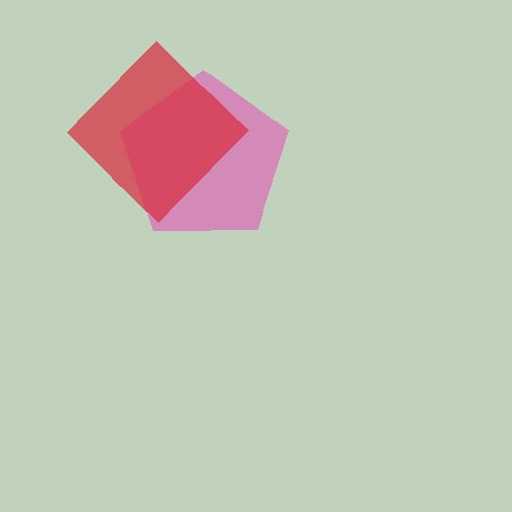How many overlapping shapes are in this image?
There are 2 overlapping shapes in the image.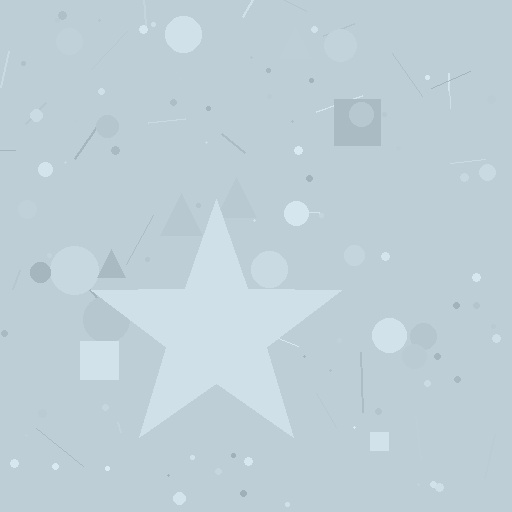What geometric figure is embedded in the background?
A star is embedded in the background.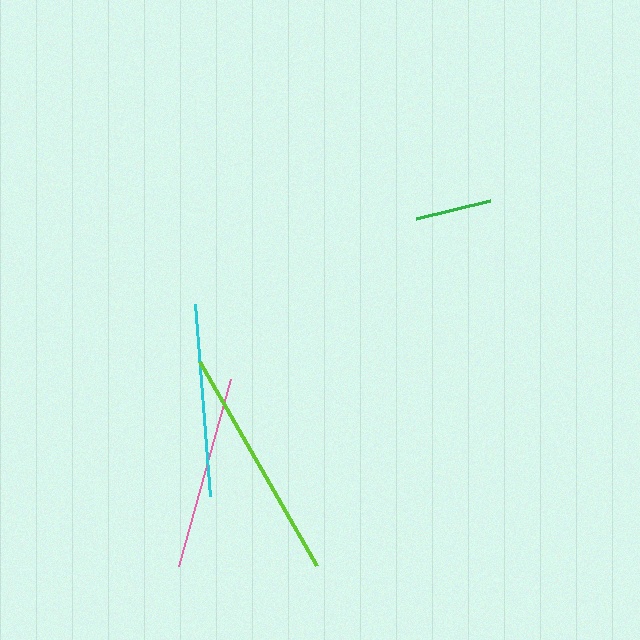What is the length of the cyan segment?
The cyan segment is approximately 193 pixels long.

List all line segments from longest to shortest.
From longest to shortest: lime, pink, cyan, green.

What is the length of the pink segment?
The pink segment is approximately 194 pixels long.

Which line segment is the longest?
The lime line is the longest at approximately 235 pixels.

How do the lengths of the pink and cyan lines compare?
The pink and cyan lines are approximately the same length.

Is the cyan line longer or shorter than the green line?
The cyan line is longer than the green line.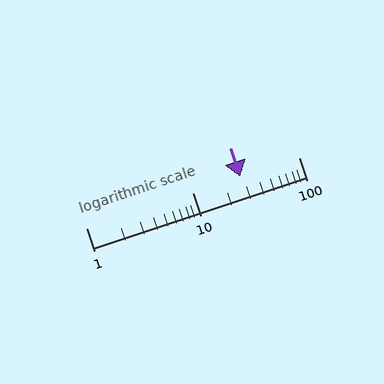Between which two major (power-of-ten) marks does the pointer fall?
The pointer is between 10 and 100.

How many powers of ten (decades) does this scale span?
The scale spans 2 decades, from 1 to 100.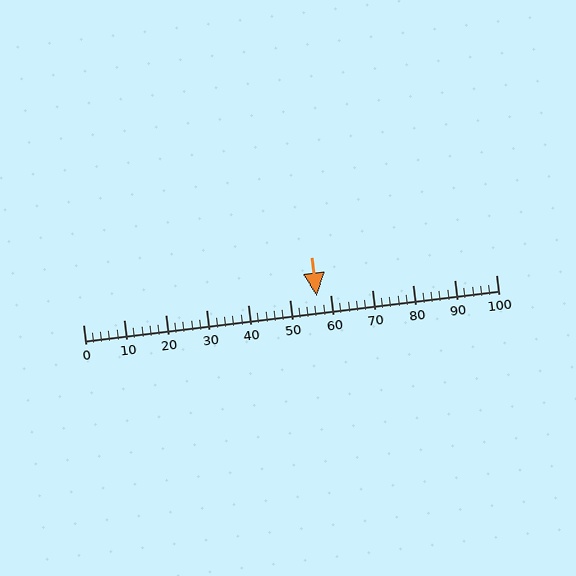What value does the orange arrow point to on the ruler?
The orange arrow points to approximately 57.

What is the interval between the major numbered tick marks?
The major tick marks are spaced 10 units apart.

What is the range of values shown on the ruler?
The ruler shows values from 0 to 100.